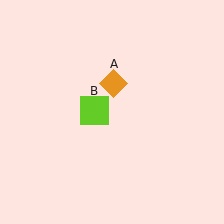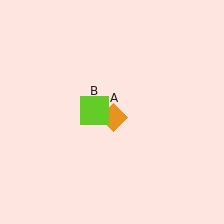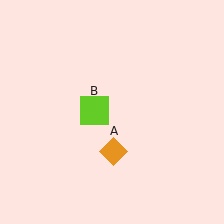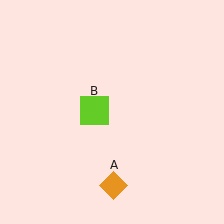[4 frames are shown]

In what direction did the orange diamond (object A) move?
The orange diamond (object A) moved down.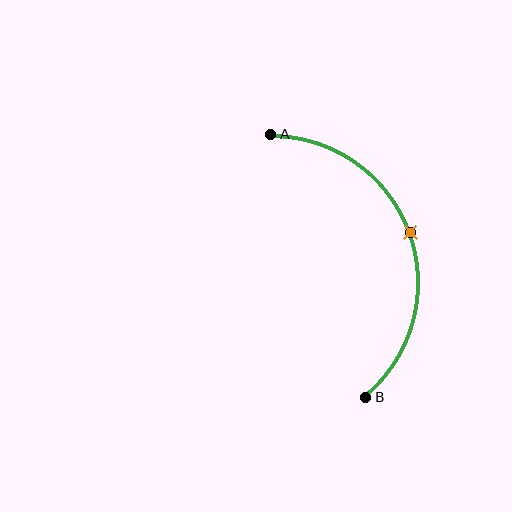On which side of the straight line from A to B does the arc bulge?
The arc bulges to the right of the straight line connecting A and B.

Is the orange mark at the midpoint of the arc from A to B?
Yes. The orange mark lies on the arc at equal arc-length from both A and B — it is the arc midpoint.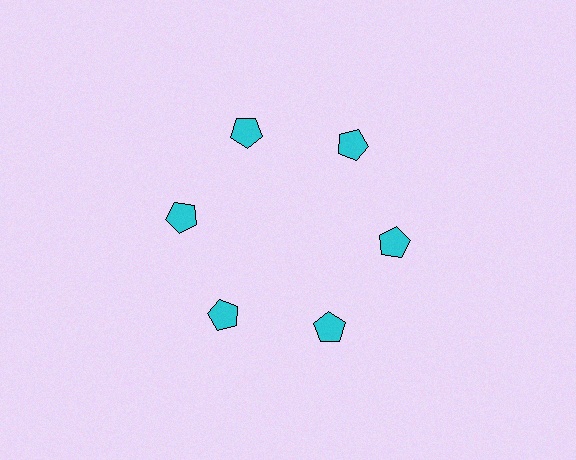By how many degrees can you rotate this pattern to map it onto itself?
The pattern maps onto itself every 60 degrees of rotation.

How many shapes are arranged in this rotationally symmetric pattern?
There are 6 shapes, arranged in 6 groups of 1.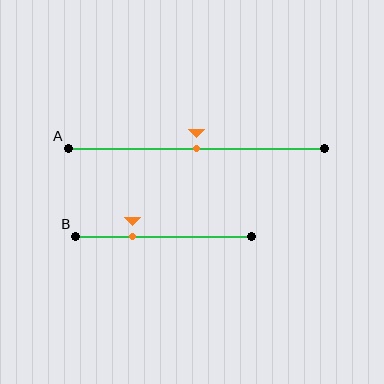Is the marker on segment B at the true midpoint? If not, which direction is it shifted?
No, the marker on segment B is shifted to the left by about 18% of the segment length.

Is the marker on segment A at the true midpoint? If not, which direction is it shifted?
Yes, the marker on segment A is at the true midpoint.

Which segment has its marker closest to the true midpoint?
Segment A has its marker closest to the true midpoint.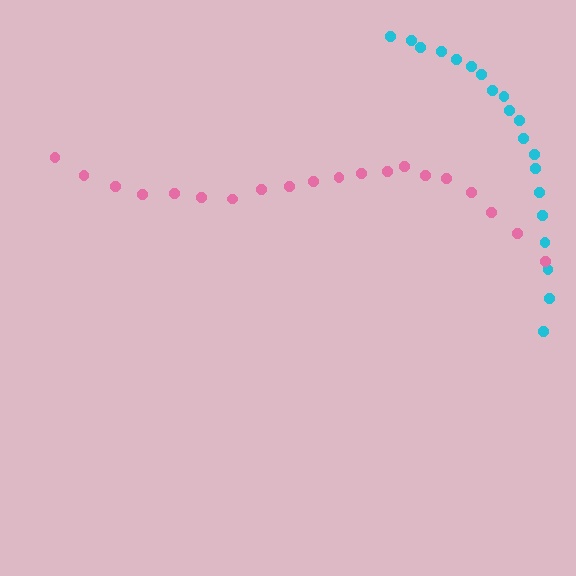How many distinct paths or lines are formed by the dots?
There are 2 distinct paths.